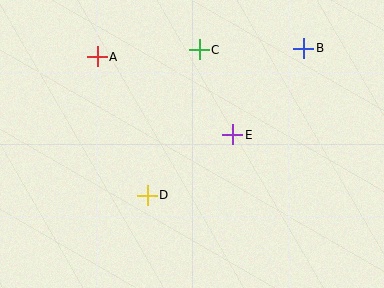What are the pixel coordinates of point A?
Point A is at (97, 57).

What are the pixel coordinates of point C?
Point C is at (199, 50).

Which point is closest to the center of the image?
Point E at (233, 135) is closest to the center.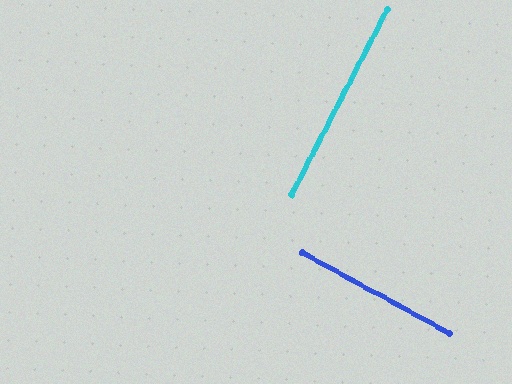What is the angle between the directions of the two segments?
Approximately 88 degrees.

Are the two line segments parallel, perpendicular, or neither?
Perpendicular — they meet at approximately 88°.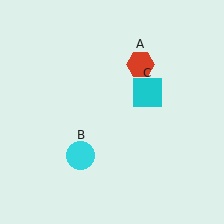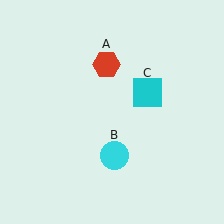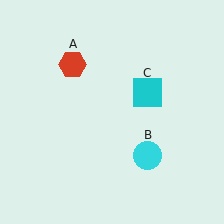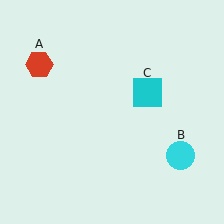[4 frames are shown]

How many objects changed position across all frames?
2 objects changed position: red hexagon (object A), cyan circle (object B).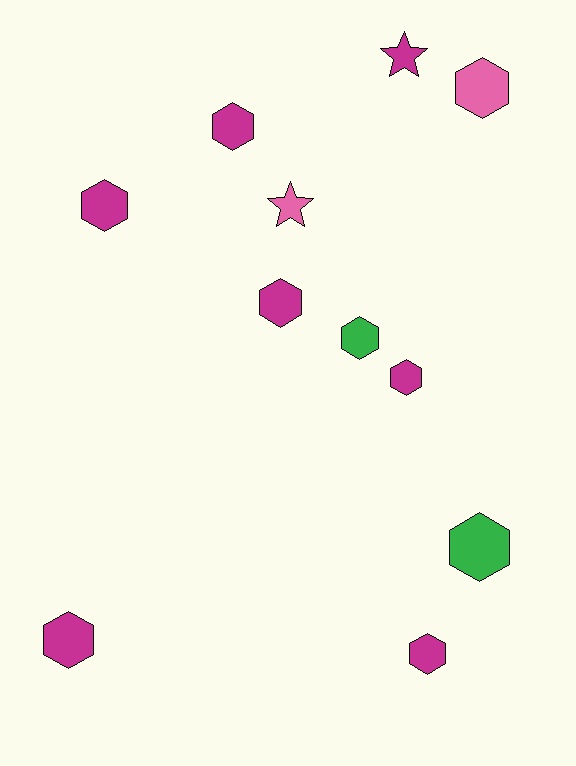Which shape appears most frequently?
Hexagon, with 9 objects.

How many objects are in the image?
There are 11 objects.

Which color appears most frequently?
Magenta, with 7 objects.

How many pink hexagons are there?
There is 1 pink hexagon.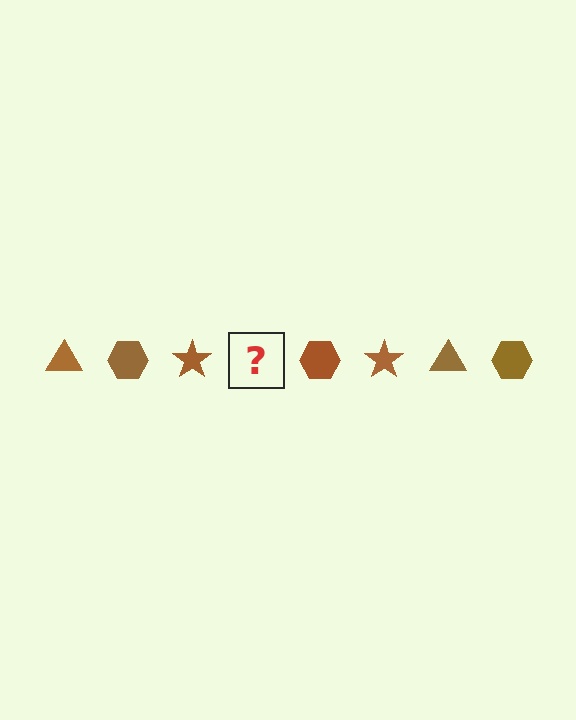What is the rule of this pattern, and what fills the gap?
The rule is that the pattern cycles through triangle, hexagon, star shapes in brown. The gap should be filled with a brown triangle.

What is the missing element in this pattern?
The missing element is a brown triangle.